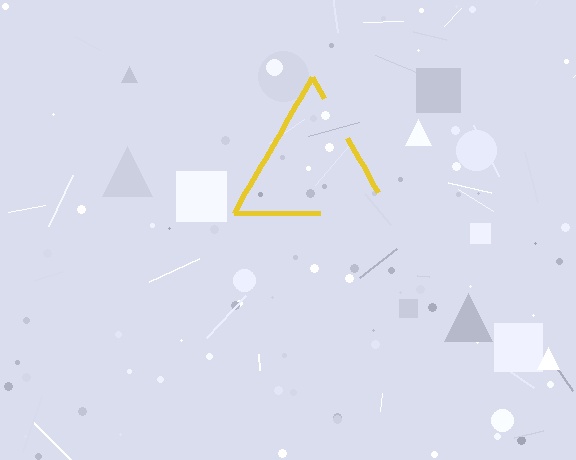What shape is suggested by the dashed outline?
The dashed outline suggests a triangle.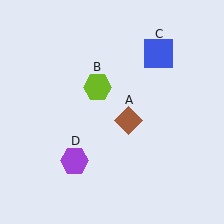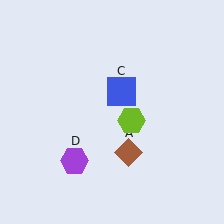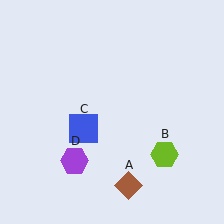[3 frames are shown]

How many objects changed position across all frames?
3 objects changed position: brown diamond (object A), lime hexagon (object B), blue square (object C).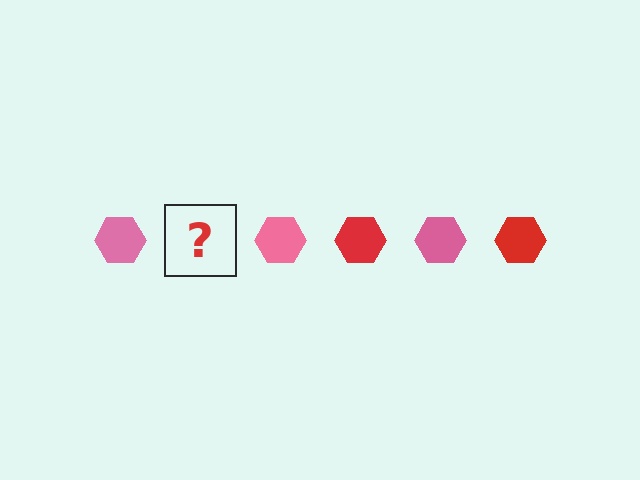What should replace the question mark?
The question mark should be replaced with a red hexagon.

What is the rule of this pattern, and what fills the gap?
The rule is that the pattern cycles through pink, red hexagons. The gap should be filled with a red hexagon.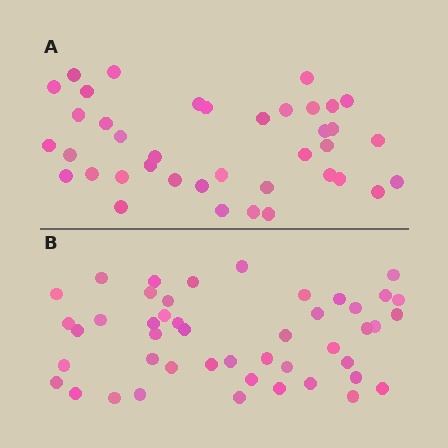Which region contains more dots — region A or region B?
Region B (the bottom region) has more dots.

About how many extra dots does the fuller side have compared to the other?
Region B has roughly 8 or so more dots than region A.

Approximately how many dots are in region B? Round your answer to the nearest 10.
About 50 dots. (The exact count is 46, which rounds to 50.)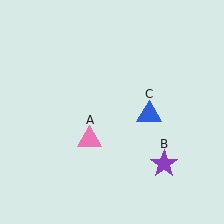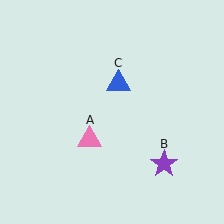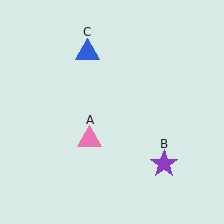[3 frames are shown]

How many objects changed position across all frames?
1 object changed position: blue triangle (object C).